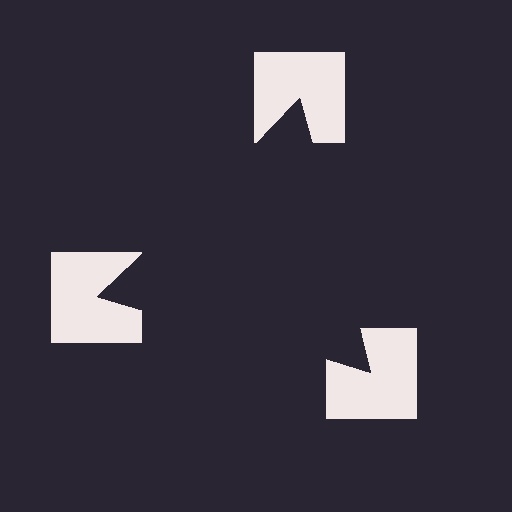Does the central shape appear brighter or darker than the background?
It typically appears slightly darker than the background, even though no actual brightness change is drawn.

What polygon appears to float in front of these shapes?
An illusory triangle — its edges are inferred from the aligned wedge cuts in the notched squares, not physically drawn.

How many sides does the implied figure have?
3 sides.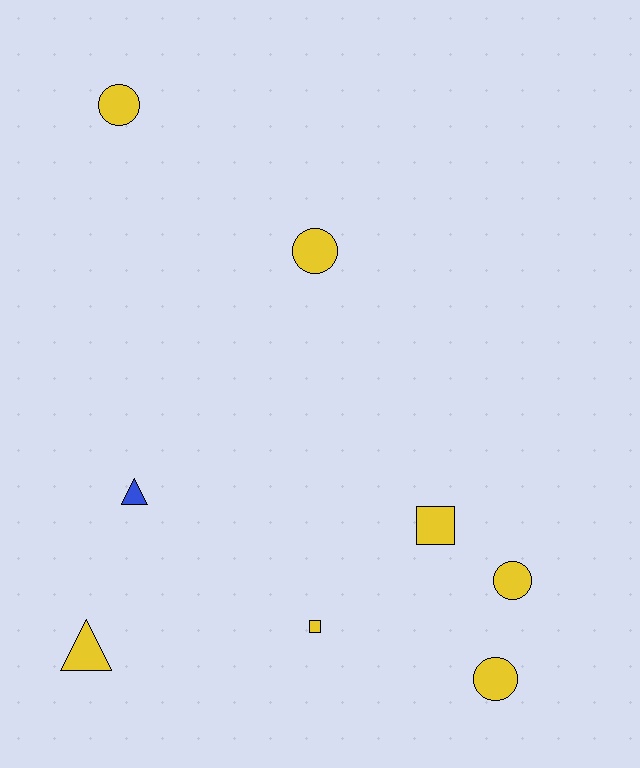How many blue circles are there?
There are no blue circles.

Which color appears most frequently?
Yellow, with 7 objects.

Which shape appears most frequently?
Circle, with 4 objects.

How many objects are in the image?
There are 8 objects.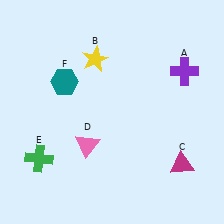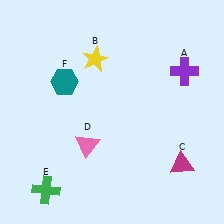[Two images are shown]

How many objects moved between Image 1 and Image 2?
1 object moved between the two images.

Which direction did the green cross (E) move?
The green cross (E) moved down.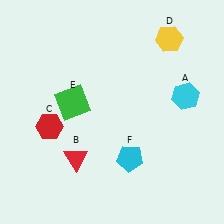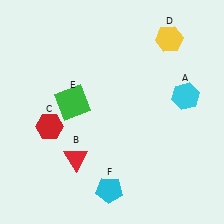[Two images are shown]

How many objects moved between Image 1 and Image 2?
1 object moved between the two images.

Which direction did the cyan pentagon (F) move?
The cyan pentagon (F) moved down.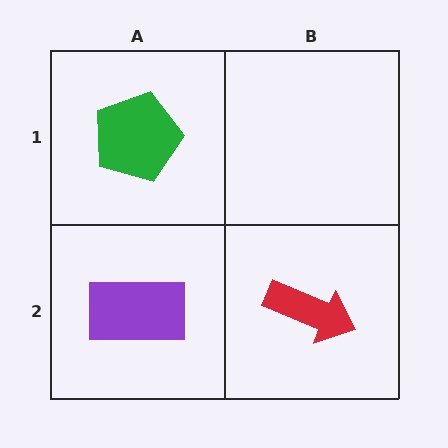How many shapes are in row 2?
2 shapes.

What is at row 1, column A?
A green pentagon.